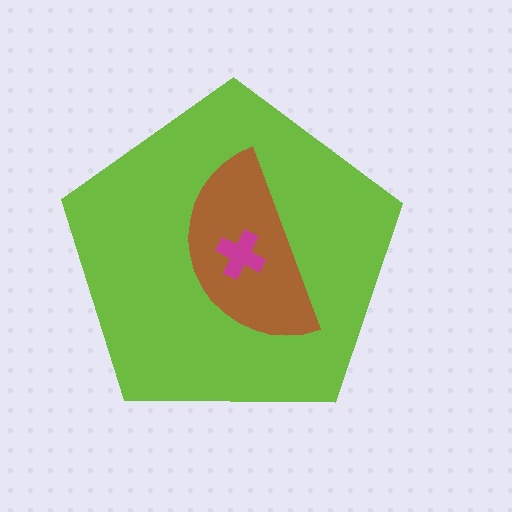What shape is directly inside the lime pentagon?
The brown semicircle.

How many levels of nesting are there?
3.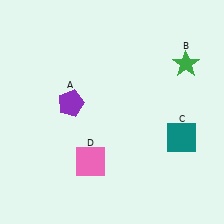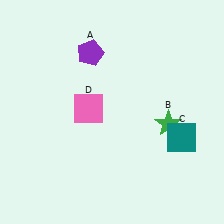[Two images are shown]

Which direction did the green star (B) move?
The green star (B) moved down.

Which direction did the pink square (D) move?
The pink square (D) moved up.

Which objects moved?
The objects that moved are: the purple pentagon (A), the green star (B), the pink square (D).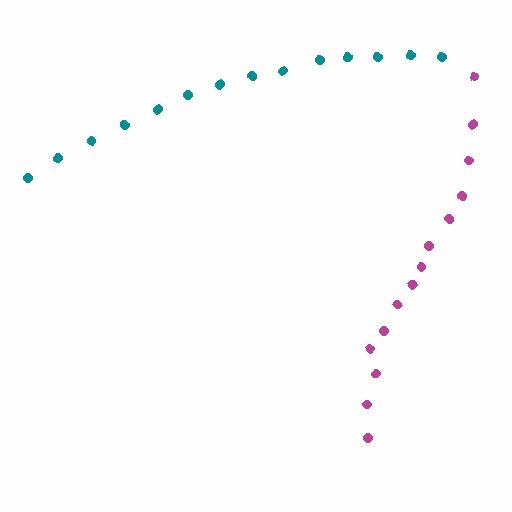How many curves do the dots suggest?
There are 2 distinct paths.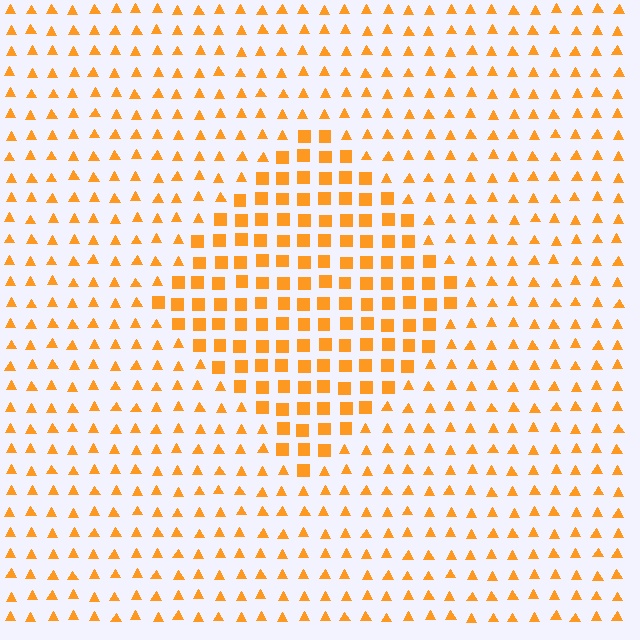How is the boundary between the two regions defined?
The boundary is defined by a change in element shape: squares inside vs. triangles outside. All elements share the same color and spacing.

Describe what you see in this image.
The image is filled with small orange elements arranged in a uniform grid. A diamond-shaped region contains squares, while the surrounding area contains triangles. The boundary is defined purely by the change in element shape.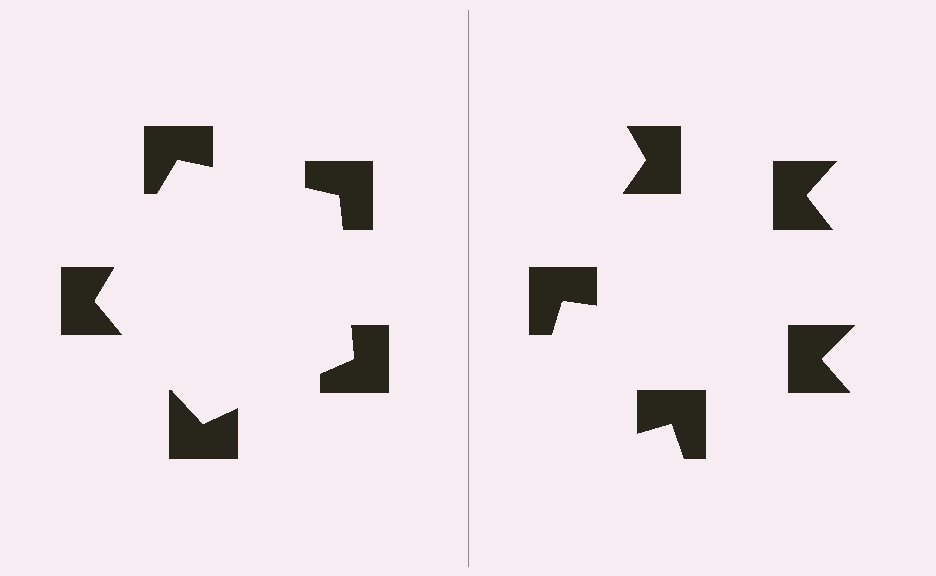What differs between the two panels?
The notched squares are positioned identically on both sides; only the wedge orientations differ. On the left they align to a pentagon; on the right they are misaligned.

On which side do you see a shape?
An illusory pentagon appears on the left side. On the right side the wedge cuts are rotated, so no coherent shape forms.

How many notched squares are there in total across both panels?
10 — 5 on each side.